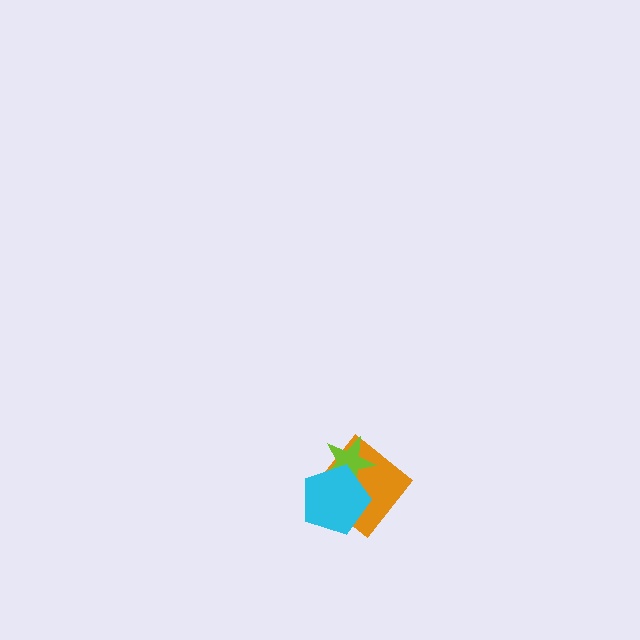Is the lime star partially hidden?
Yes, it is partially covered by another shape.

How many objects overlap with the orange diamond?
2 objects overlap with the orange diamond.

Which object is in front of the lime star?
The cyan pentagon is in front of the lime star.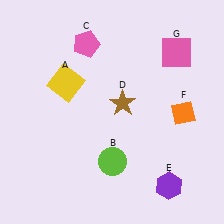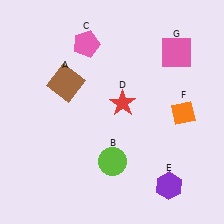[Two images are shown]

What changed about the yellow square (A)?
In Image 1, A is yellow. In Image 2, it changed to brown.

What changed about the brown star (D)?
In Image 1, D is brown. In Image 2, it changed to red.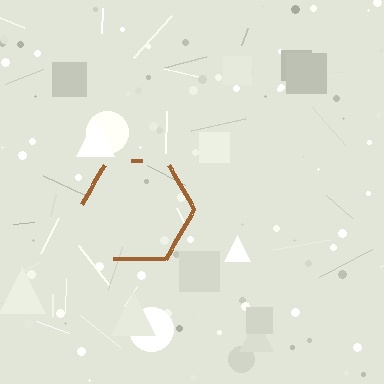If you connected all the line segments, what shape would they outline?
They would outline a hexagon.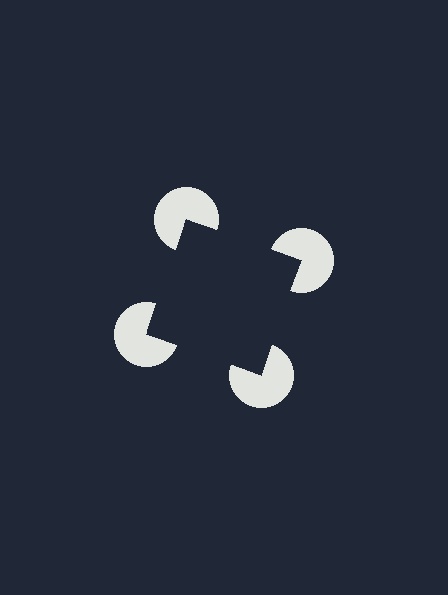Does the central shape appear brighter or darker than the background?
It typically appears slightly darker than the background, even though no actual brightness change is drawn.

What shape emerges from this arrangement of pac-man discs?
An illusory square — its edges are inferred from the aligned wedge cuts in the pac-man discs, not physically drawn.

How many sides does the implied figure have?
4 sides.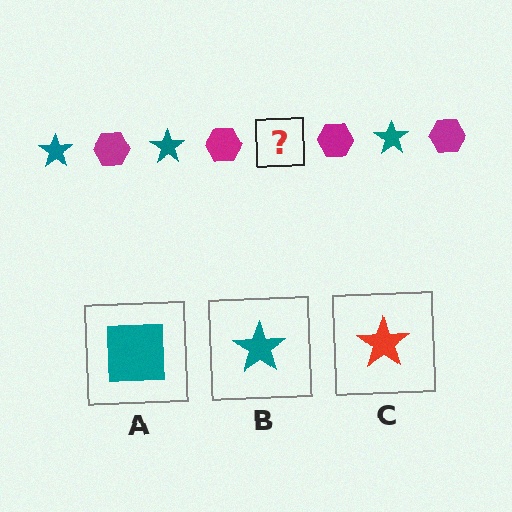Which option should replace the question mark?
Option B.